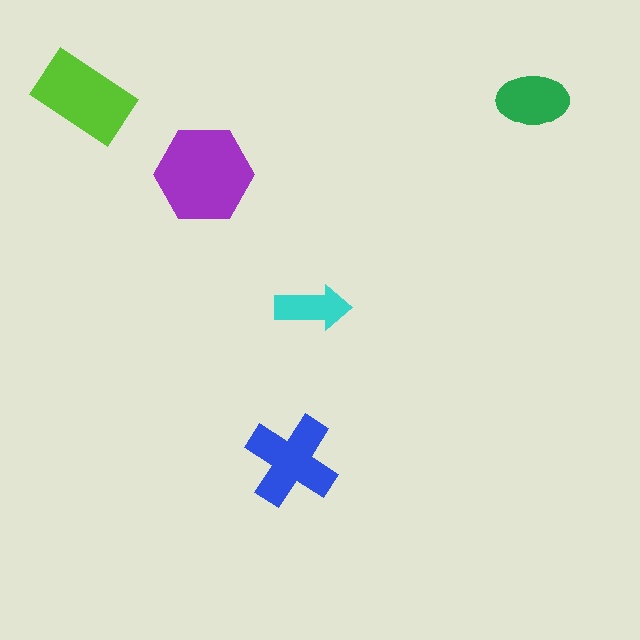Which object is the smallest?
The cyan arrow.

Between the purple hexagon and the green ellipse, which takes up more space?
The purple hexagon.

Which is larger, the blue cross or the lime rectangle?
The lime rectangle.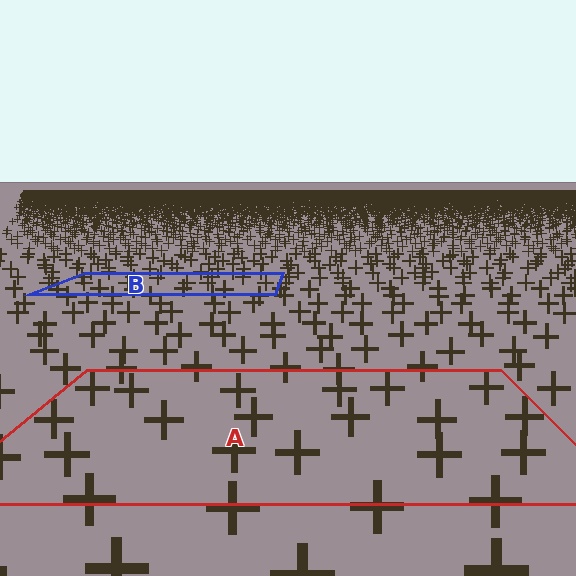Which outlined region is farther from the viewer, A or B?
Region B is farther from the viewer — the texture elements inside it appear smaller and more densely packed.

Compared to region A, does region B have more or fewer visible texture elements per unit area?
Region B has more texture elements per unit area — they are packed more densely because it is farther away.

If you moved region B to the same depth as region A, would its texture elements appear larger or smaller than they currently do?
They would appear larger. At a closer depth, the same texture elements are projected at a bigger on-screen size.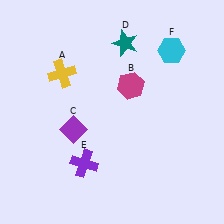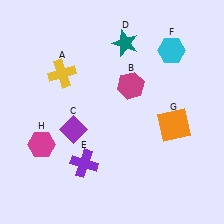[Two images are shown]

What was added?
An orange square (G), a magenta hexagon (H) were added in Image 2.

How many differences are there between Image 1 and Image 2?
There are 2 differences between the two images.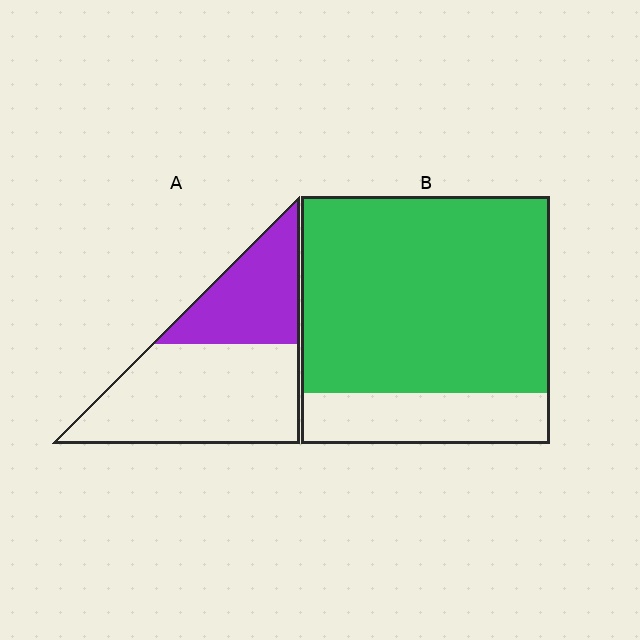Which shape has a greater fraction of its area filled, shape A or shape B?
Shape B.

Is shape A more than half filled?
No.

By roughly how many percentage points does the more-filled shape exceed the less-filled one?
By roughly 45 percentage points (B over A).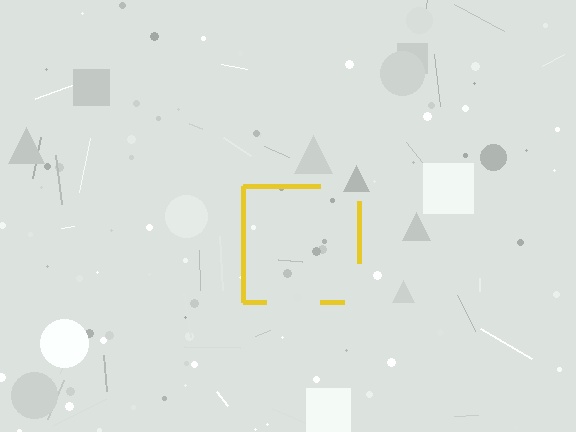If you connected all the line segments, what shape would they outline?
They would outline a square.